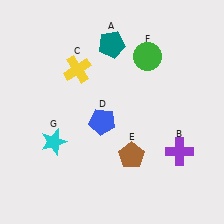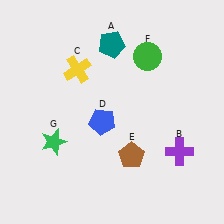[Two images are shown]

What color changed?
The star (G) changed from cyan in Image 1 to green in Image 2.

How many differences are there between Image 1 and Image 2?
There is 1 difference between the two images.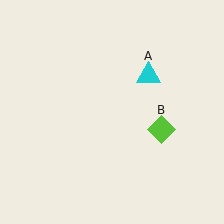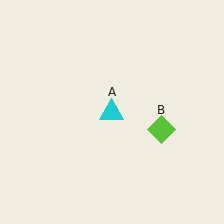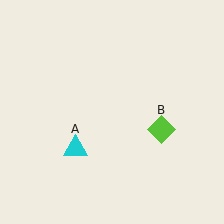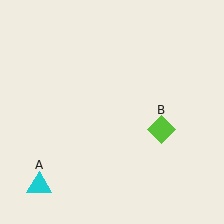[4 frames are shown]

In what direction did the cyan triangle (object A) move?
The cyan triangle (object A) moved down and to the left.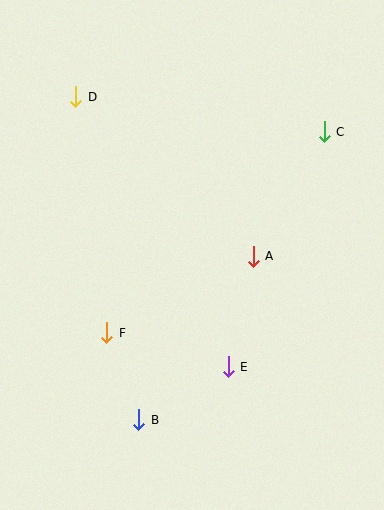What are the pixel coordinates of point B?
Point B is at (139, 420).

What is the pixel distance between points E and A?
The distance between E and A is 113 pixels.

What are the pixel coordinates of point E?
Point E is at (228, 367).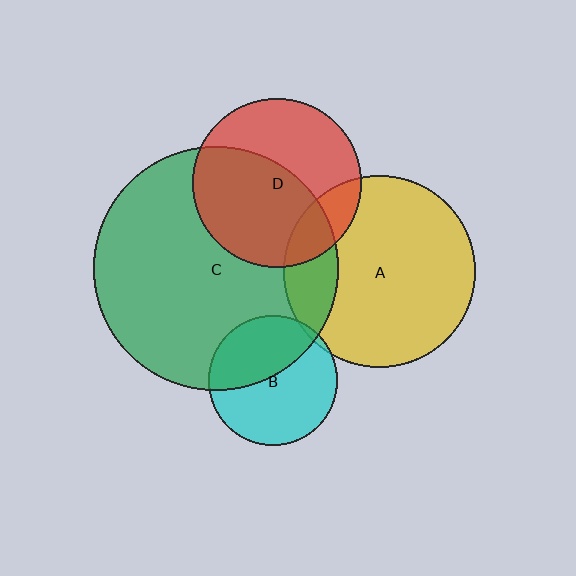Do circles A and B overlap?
Yes.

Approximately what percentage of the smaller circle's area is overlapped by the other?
Approximately 5%.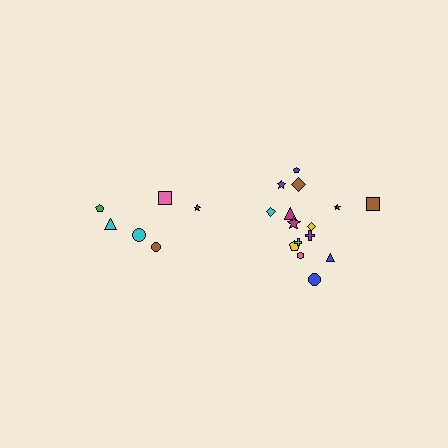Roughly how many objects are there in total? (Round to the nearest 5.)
Roughly 20 objects in total.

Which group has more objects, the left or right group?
The right group.